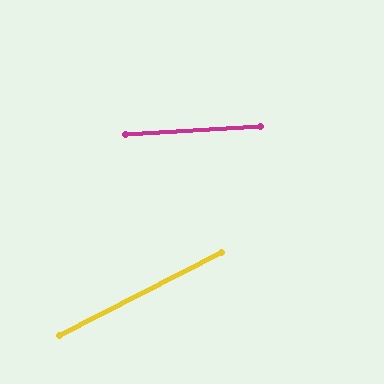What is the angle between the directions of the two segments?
Approximately 24 degrees.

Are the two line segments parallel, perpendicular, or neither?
Neither parallel nor perpendicular — they differ by about 24°.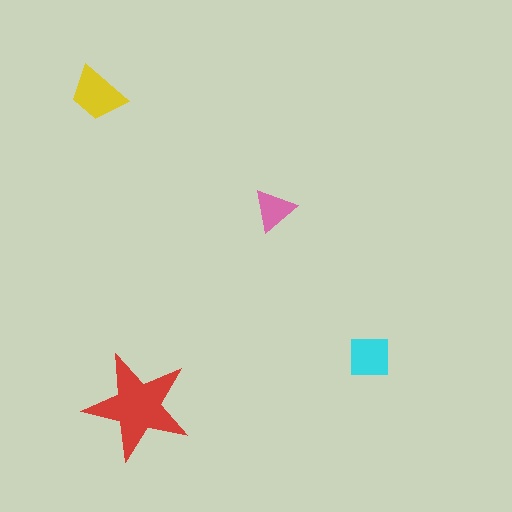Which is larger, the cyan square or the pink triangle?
The cyan square.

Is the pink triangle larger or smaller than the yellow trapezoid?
Smaller.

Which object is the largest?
The red star.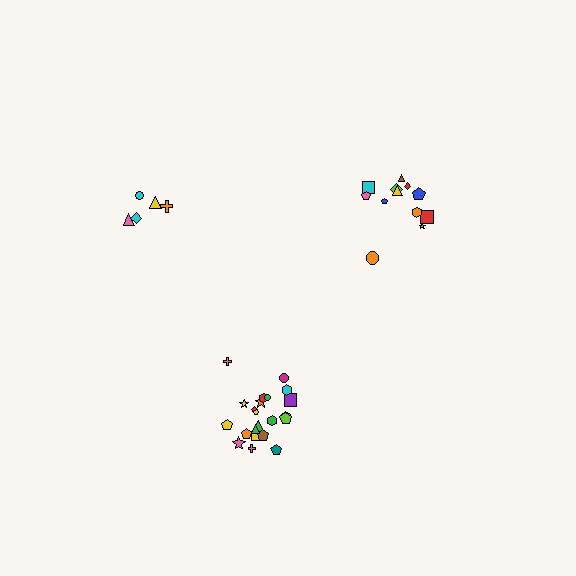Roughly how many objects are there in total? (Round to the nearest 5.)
Roughly 40 objects in total.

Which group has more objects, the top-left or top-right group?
The top-right group.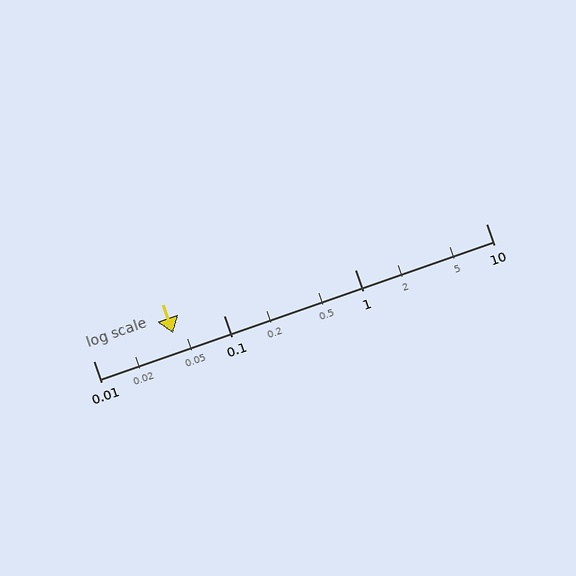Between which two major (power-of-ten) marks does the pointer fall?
The pointer is between 0.01 and 0.1.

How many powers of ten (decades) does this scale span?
The scale spans 3 decades, from 0.01 to 10.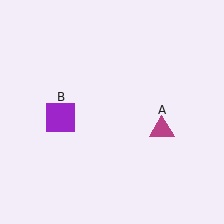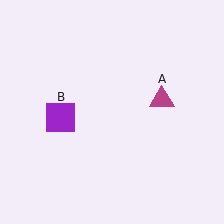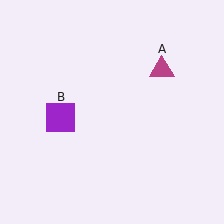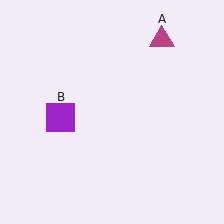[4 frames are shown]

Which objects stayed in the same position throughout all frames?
Purple square (object B) remained stationary.